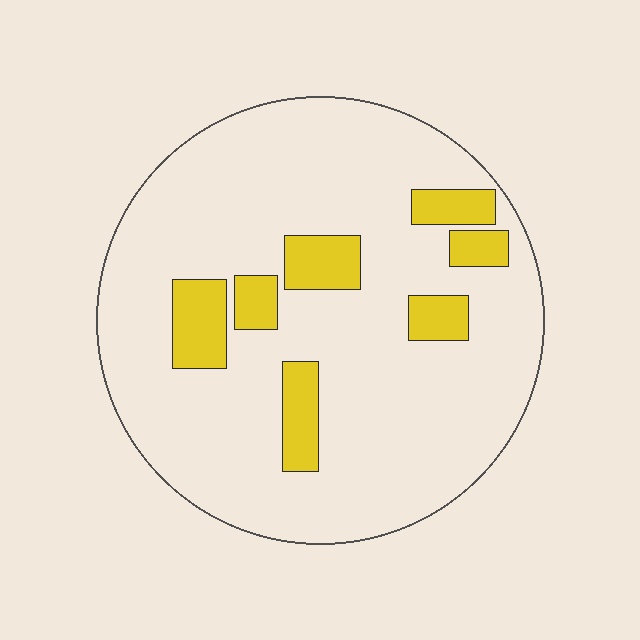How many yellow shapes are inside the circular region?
7.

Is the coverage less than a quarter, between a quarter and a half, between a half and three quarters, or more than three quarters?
Less than a quarter.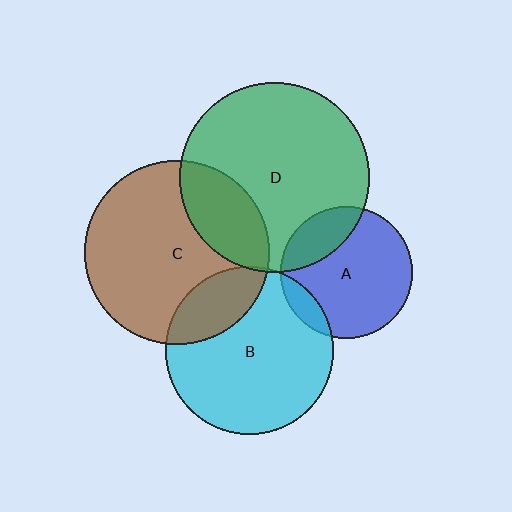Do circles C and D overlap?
Yes.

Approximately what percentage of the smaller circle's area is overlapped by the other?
Approximately 25%.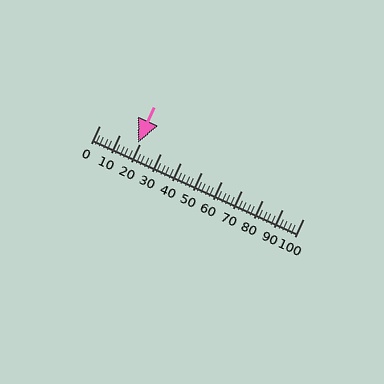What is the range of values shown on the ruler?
The ruler shows values from 0 to 100.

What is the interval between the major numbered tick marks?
The major tick marks are spaced 10 units apart.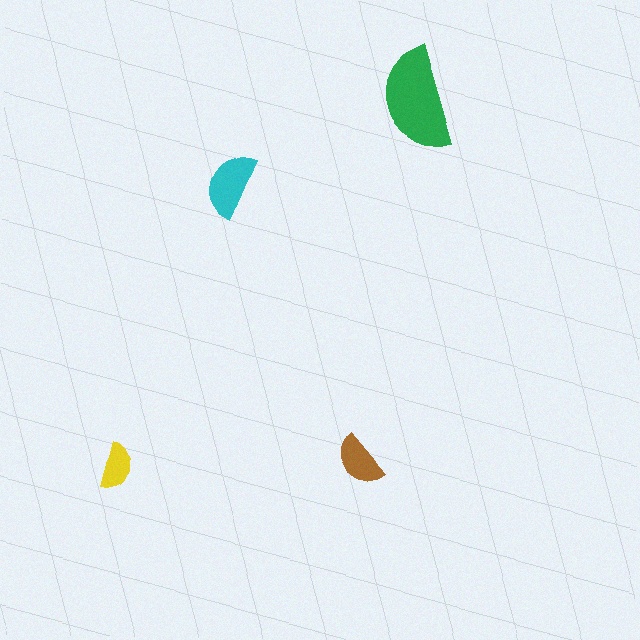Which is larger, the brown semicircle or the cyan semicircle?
The cyan one.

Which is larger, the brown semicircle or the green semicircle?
The green one.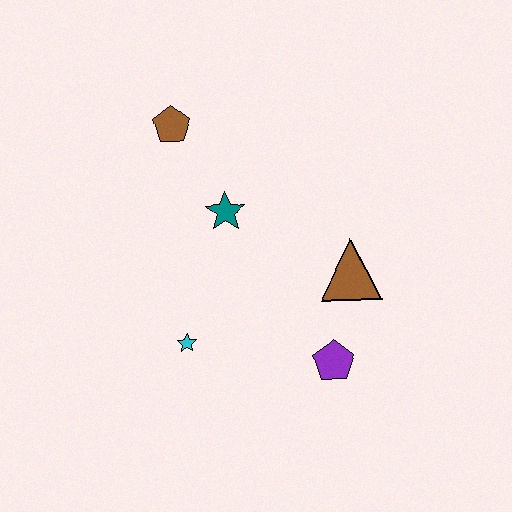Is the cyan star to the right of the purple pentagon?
No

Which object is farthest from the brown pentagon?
The purple pentagon is farthest from the brown pentagon.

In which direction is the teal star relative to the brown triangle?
The teal star is to the left of the brown triangle.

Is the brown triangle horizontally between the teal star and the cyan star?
No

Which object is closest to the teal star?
The brown pentagon is closest to the teal star.